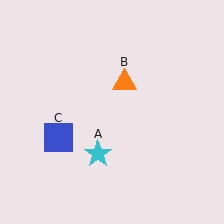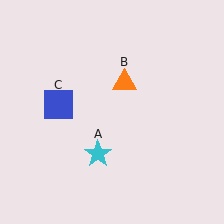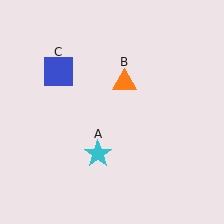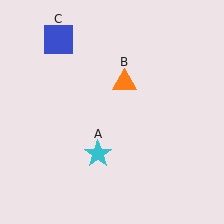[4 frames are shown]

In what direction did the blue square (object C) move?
The blue square (object C) moved up.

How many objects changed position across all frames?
1 object changed position: blue square (object C).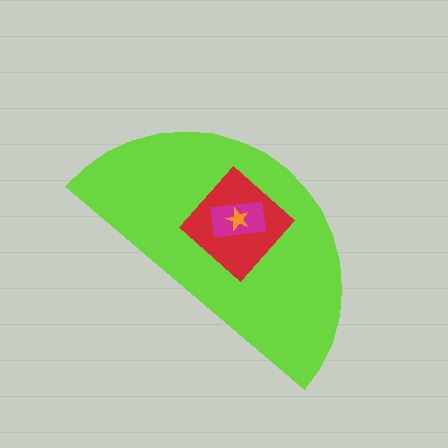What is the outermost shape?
The lime semicircle.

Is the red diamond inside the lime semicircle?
Yes.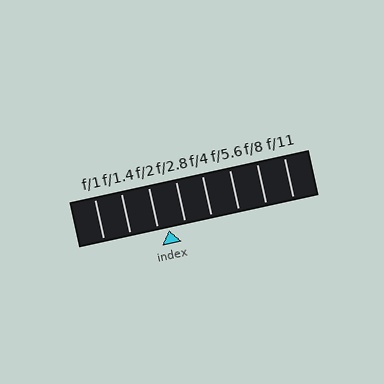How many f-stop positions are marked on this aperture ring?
There are 8 f-stop positions marked.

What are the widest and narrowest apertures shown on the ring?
The widest aperture shown is f/1 and the narrowest is f/11.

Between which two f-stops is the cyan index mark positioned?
The index mark is between f/2 and f/2.8.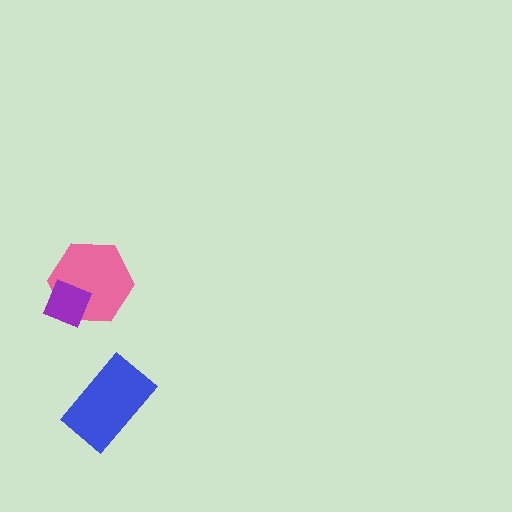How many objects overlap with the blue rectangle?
0 objects overlap with the blue rectangle.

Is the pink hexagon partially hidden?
Yes, it is partially covered by another shape.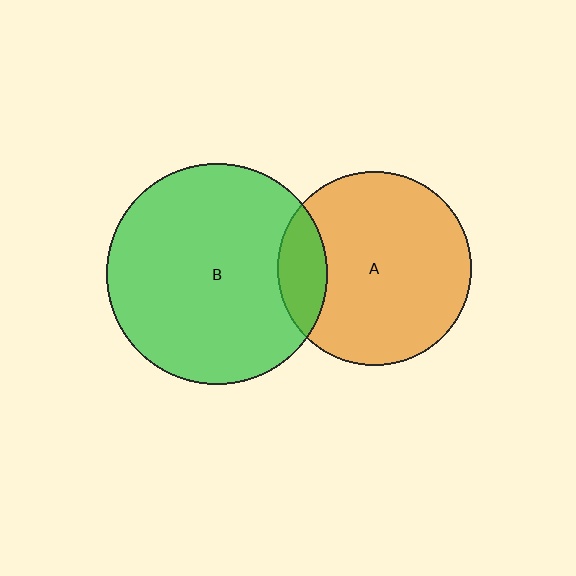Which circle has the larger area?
Circle B (green).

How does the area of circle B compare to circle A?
Approximately 1.3 times.